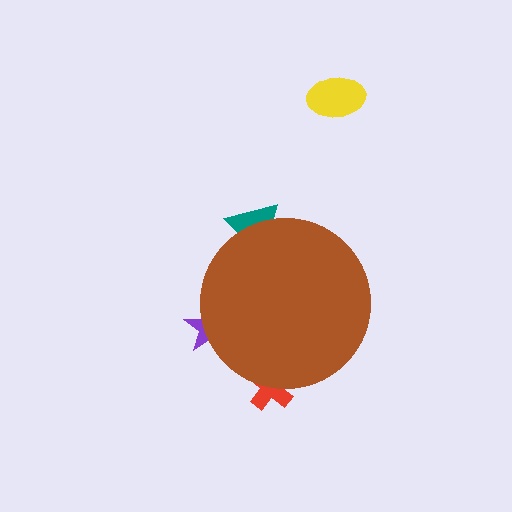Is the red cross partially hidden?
Yes, the red cross is partially hidden behind the brown circle.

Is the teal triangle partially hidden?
Yes, the teal triangle is partially hidden behind the brown circle.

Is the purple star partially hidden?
Yes, the purple star is partially hidden behind the brown circle.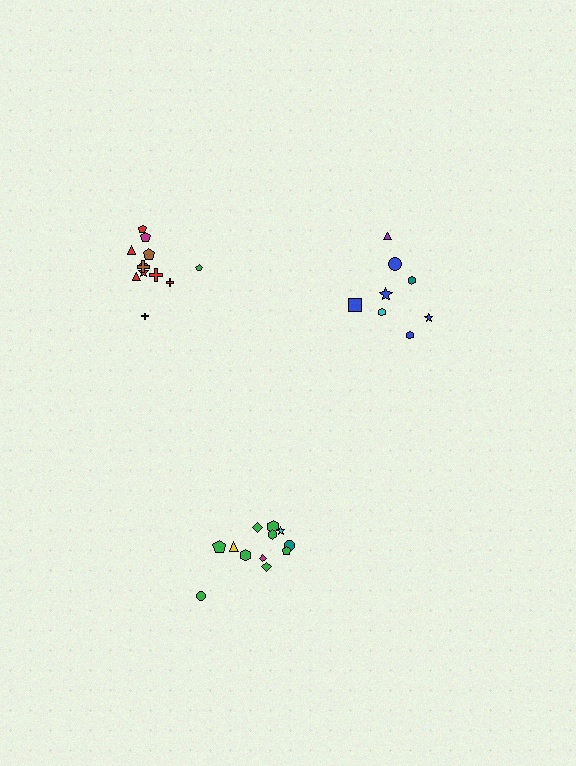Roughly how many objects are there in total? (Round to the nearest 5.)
Roughly 30 objects in total.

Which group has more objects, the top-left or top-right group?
The top-left group.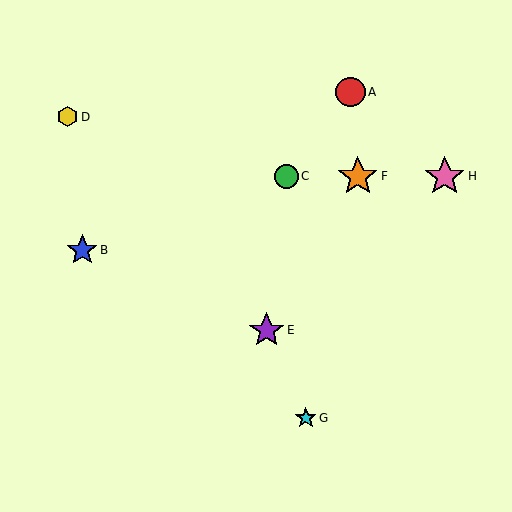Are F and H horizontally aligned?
Yes, both are at y≈176.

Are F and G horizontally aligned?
No, F is at y≈176 and G is at y≈418.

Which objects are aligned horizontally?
Objects C, F, H are aligned horizontally.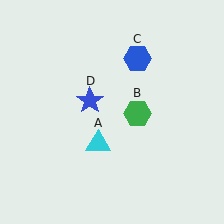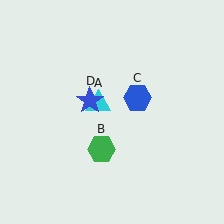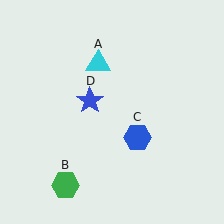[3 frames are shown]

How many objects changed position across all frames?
3 objects changed position: cyan triangle (object A), green hexagon (object B), blue hexagon (object C).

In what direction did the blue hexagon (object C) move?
The blue hexagon (object C) moved down.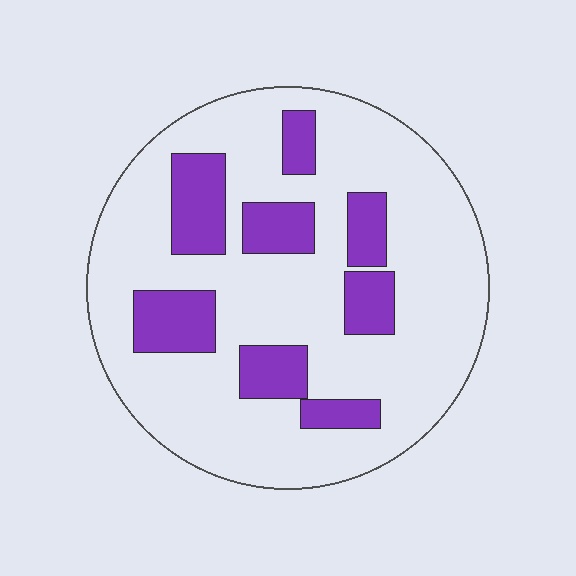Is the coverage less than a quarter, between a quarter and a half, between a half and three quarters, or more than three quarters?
Less than a quarter.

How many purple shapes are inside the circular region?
8.